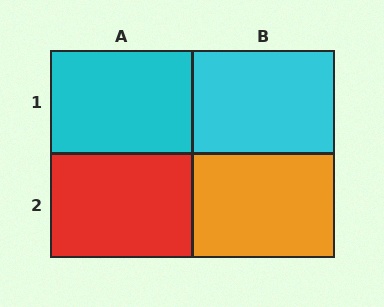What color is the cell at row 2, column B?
Orange.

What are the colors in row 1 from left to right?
Cyan, cyan.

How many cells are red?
1 cell is red.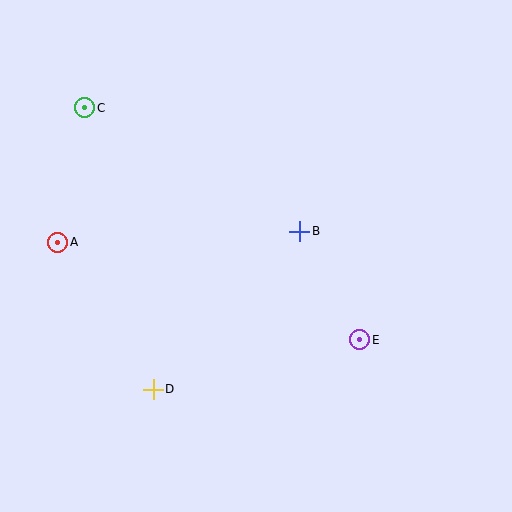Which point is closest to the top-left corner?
Point C is closest to the top-left corner.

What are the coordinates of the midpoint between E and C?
The midpoint between E and C is at (222, 224).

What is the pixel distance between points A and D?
The distance between A and D is 175 pixels.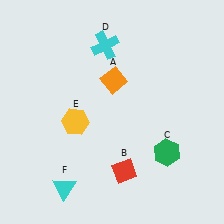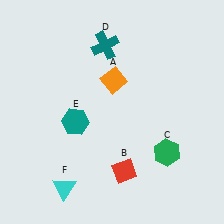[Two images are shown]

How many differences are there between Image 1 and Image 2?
There are 2 differences between the two images.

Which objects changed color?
D changed from cyan to teal. E changed from yellow to teal.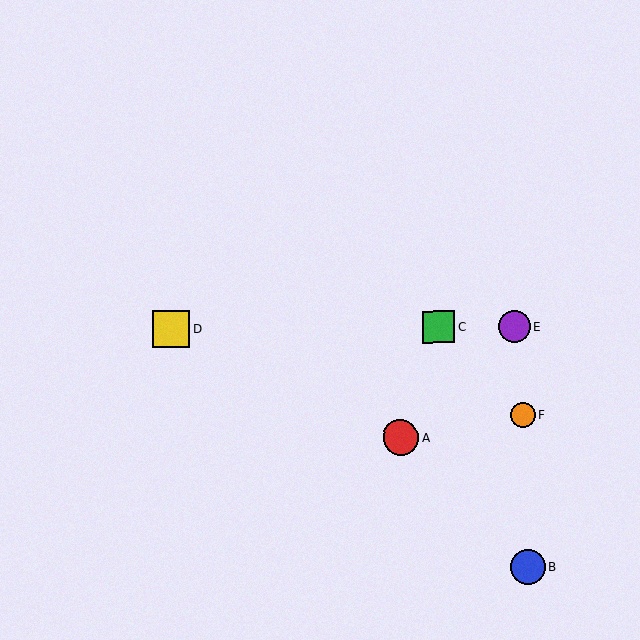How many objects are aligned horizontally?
3 objects (C, D, E) are aligned horizontally.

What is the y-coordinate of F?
Object F is at y≈415.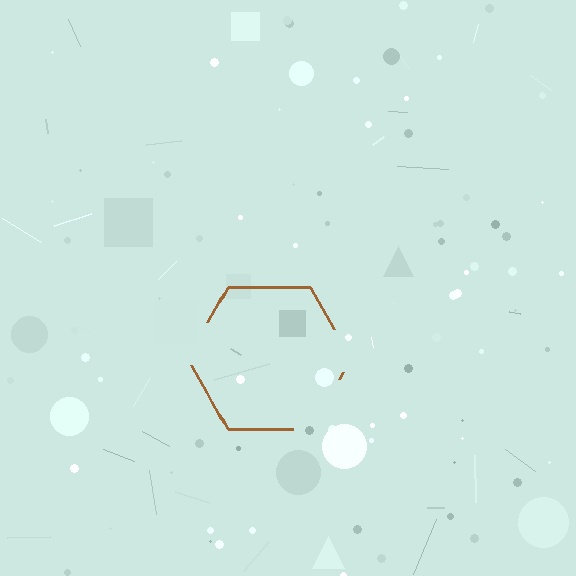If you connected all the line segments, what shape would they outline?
They would outline a hexagon.